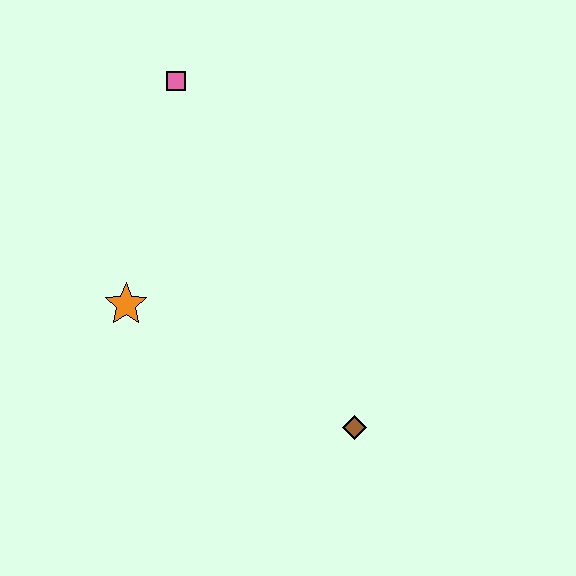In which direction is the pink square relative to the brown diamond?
The pink square is above the brown diamond.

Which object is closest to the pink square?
The orange star is closest to the pink square.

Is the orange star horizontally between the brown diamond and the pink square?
No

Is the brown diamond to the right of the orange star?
Yes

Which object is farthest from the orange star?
The brown diamond is farthest from the orange star.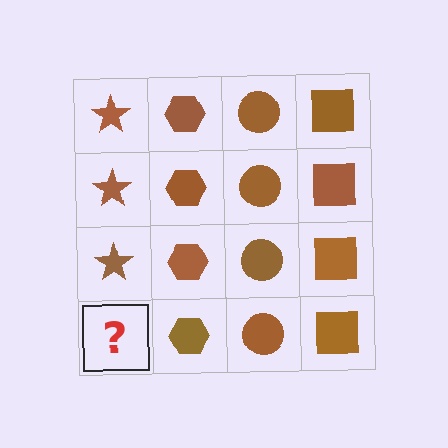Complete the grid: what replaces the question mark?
The question mark should be replaced with a brown star.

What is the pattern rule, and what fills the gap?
The rule is that each column has a consistent shape. The gap should be filled with a brown star.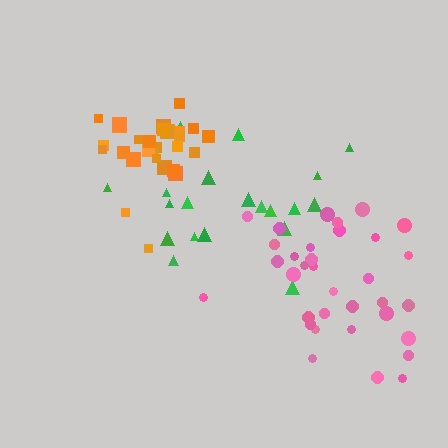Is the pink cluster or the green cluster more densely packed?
Pink.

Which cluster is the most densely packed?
Orange.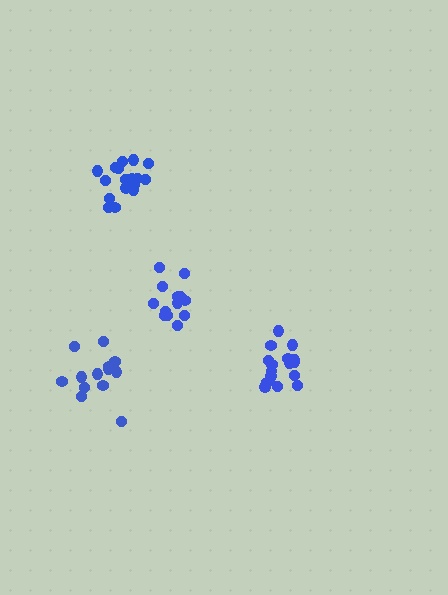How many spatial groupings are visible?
There are 4 spatial groupings.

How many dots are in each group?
Group 1: 13 dots, Group 2: 15 dots, Group 3: 17 dots, Group 4: 17 dots (62 total).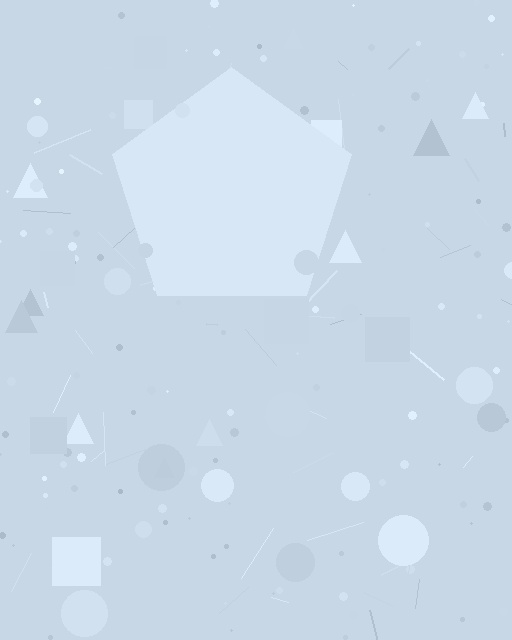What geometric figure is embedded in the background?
A pentagon is embedded in the background.